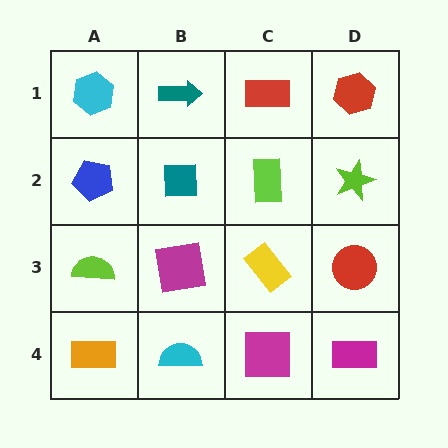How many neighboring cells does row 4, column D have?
2.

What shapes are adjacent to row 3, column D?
A lime star (row 2, column D), a magenta rectangle (row 4, column D), a yellow rectangle (row 3, column C).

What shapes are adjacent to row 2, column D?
A red hexagon (row 1, column D), a red circle (row 3, column D), a lime rectangle (row 2, column C).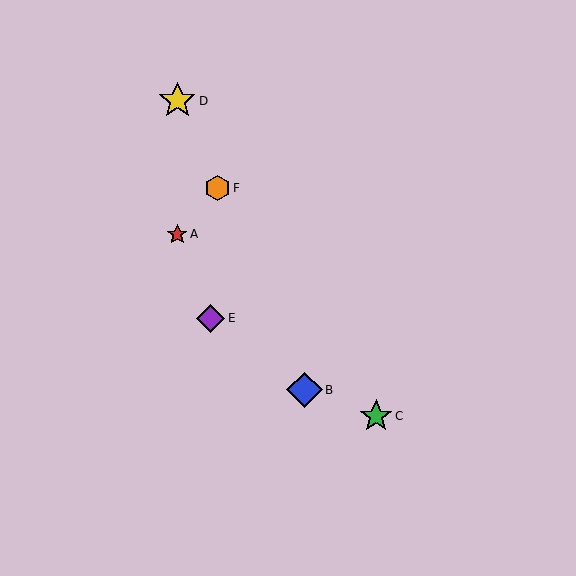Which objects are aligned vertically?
Objects A, D are aligned vertically.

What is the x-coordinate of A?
Object A is at x≈177.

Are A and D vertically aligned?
Yes, both are at x≈177.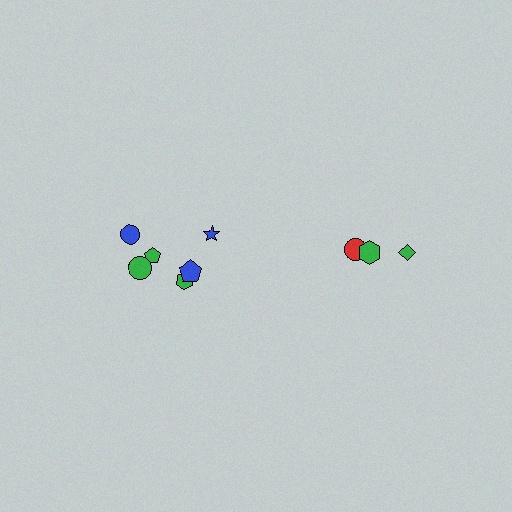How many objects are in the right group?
There are 3 objects.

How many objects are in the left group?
There are 6 objects.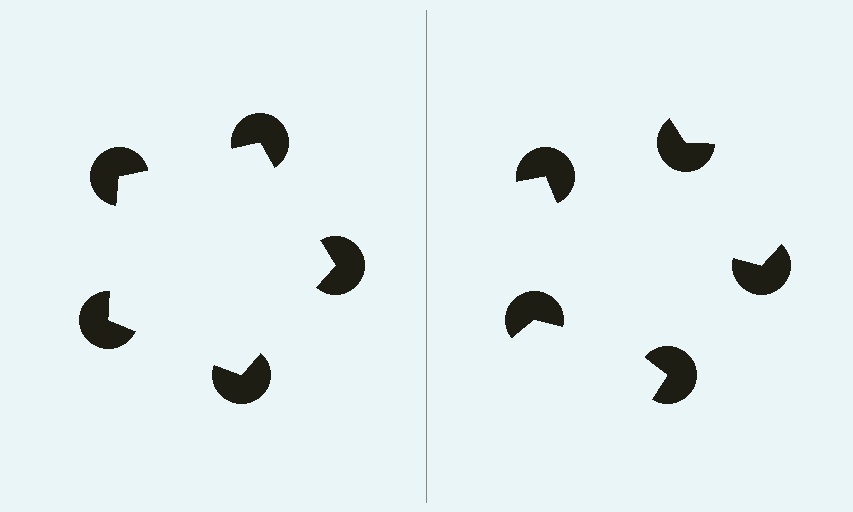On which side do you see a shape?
An illusory pentagon appears on the left side. On the right side the wedge cuts are rotated, so no coherent shape forms.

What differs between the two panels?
The pac-man discs are positioned identically on both sides; only the wedge orientations differ. On the left they align to a pentagon; on the right they are misaligned.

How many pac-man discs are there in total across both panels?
10 — 5 on each side.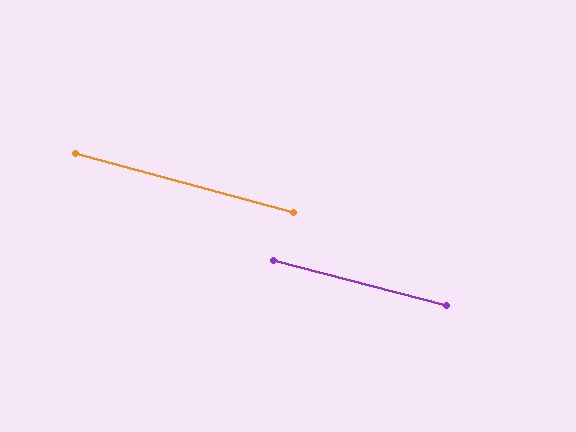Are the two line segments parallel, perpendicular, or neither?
Parallel — their directions differ by only 0.9°.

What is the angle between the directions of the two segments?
Approximately 1 degree.